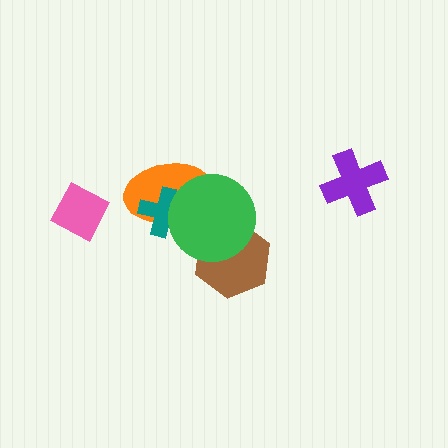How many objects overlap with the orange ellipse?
2 objects overlap with the orange ellipse.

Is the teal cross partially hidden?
Yes, it is partially covered by another shape.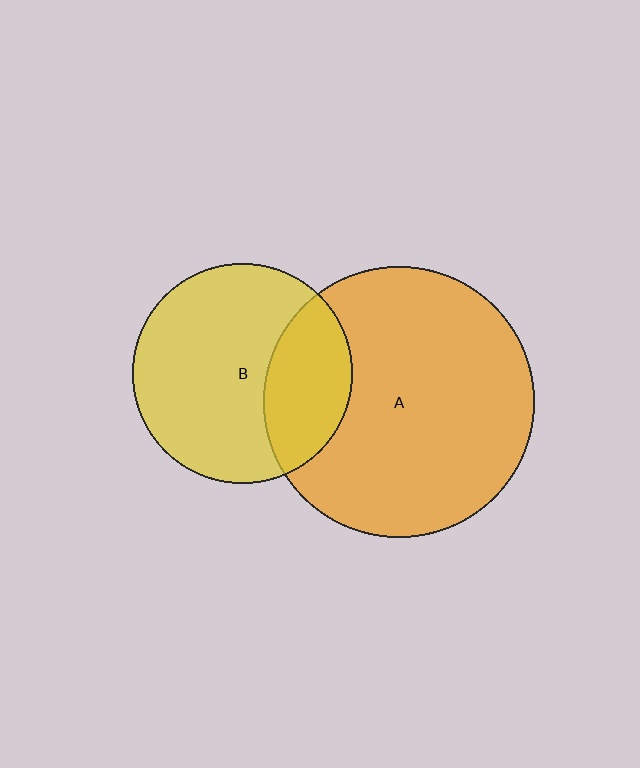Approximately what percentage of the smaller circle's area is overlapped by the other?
Approximately 30%.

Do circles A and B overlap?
Yes.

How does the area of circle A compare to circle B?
Approximately 1.5 times.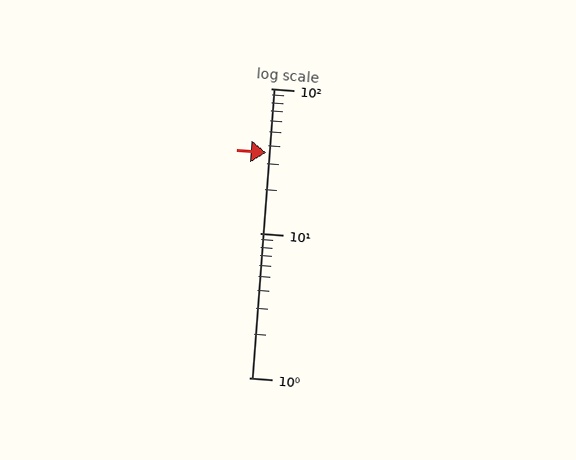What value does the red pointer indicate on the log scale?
The pointer indicates approximately 36.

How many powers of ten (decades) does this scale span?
The scale spans 2 decades, from 1 to 100.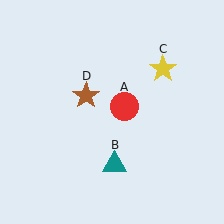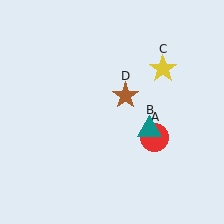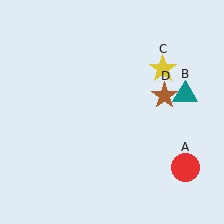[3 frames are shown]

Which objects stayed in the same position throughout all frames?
Yellow star (object C) remained stationary.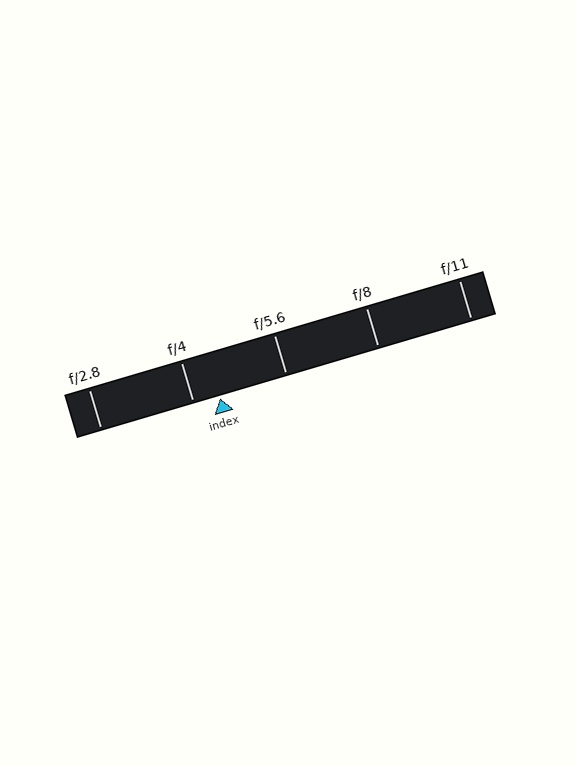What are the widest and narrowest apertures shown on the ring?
The widest aperture shown is f/2.8 and the narrowest is f/11.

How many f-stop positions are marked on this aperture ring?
There are 5 f-stop positions marked.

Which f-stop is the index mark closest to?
The index mark is closest to f/4.